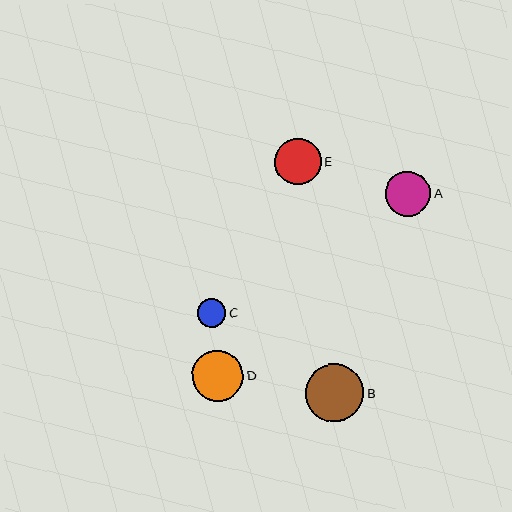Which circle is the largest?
Circle B is the largest with a size of approximately 58 pixels.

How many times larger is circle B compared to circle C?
Circle B is approximately 2.0 times the size of circle C.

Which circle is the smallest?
Circle C is the smallest with a size of approximately 29 pixels.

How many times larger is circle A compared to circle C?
Circle A is approximately 1.6 times the size of circle C.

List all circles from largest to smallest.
From largest to smallest: B, D, E, A, C.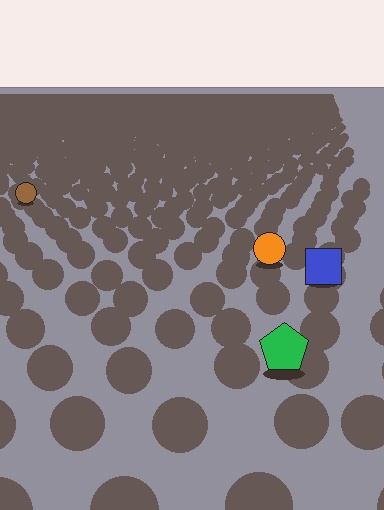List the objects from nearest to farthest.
From nearest to farthest: the green pentagon, the blue square, the orange circle, the brown circle.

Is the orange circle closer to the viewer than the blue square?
No. The blue square is closer — you can tell from the texture gradient: the ground texture is coarser near it.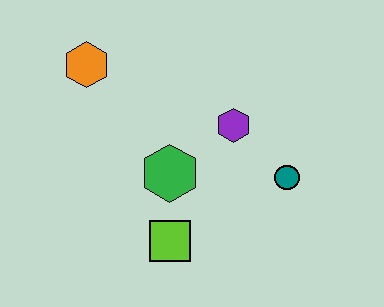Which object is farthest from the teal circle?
The orange hexagon is farthest from the teal circle.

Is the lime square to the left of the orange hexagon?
No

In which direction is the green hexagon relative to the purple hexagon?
The green hexagon is to the left of the purple hexagon.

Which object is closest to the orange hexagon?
The green hexagon is closest to the orange hexagon.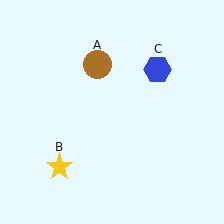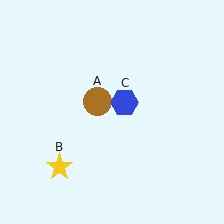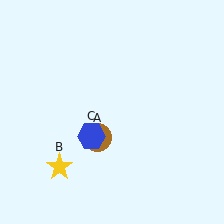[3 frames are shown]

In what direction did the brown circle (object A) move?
The brown circle (object A) moved down.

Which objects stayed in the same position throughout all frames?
Yellow star (object B) remained stationary.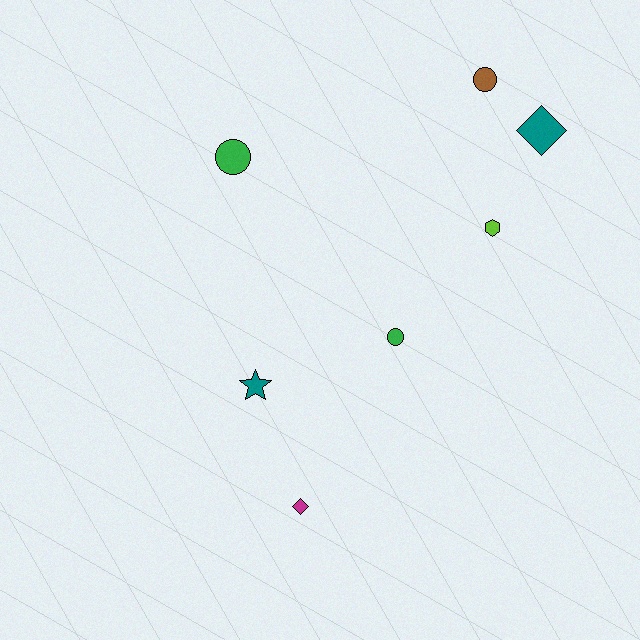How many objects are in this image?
There are 7 objects.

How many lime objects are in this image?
There is 1 lime object.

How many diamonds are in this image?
There are 2 diamonds.